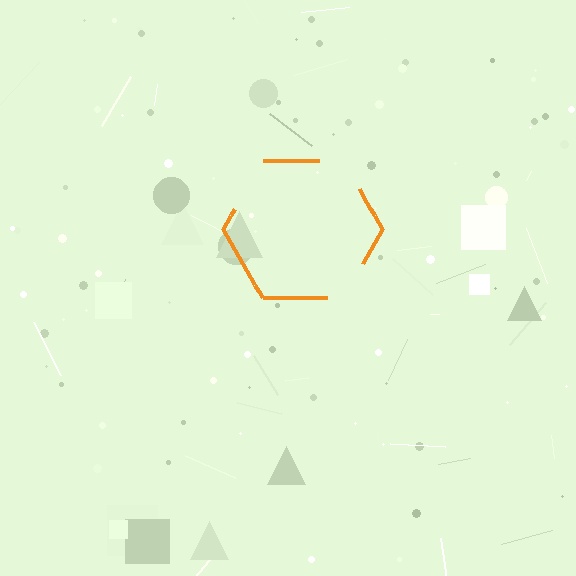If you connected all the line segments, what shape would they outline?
They would outline a hexagon.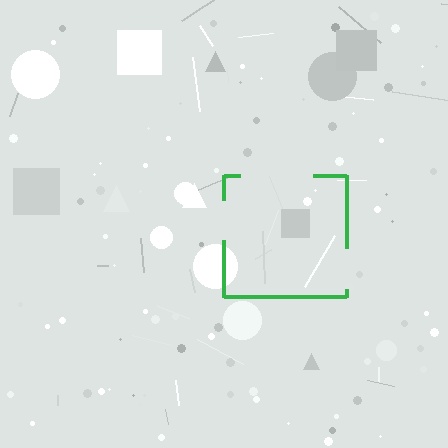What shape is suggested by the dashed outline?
The dashed outline suggests a square.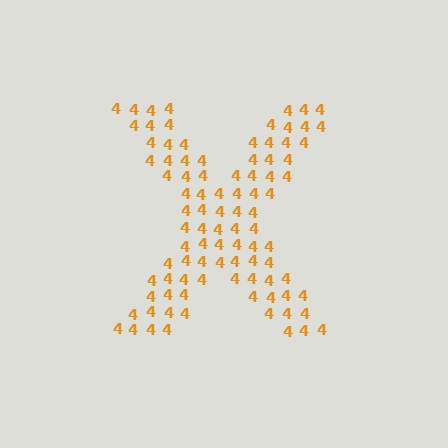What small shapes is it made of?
It is made of small digit 4's.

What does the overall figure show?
The overall figure shows the letter X.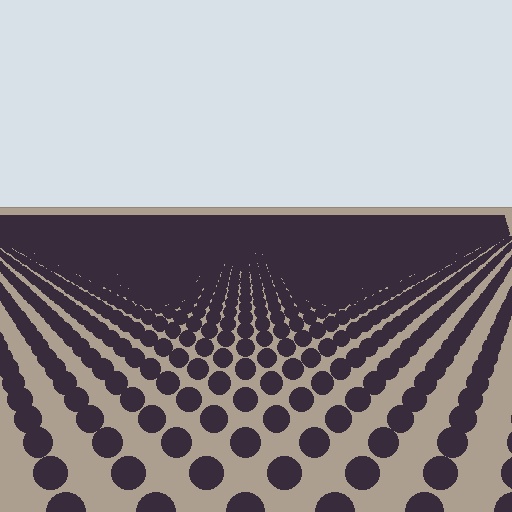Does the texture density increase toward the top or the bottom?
Density increases toward the top.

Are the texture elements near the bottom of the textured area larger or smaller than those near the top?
Larger. Near the bottom, elements are closer to the viewer and appear at a bigger on-screen size.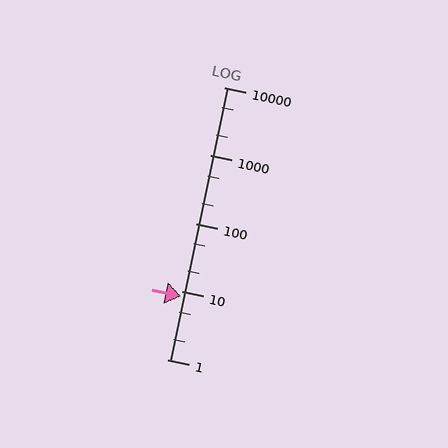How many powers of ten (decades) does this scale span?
The scale spans 4 decades, from 1 to 10000.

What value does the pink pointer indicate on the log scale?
The pointer indicates approximately 8.4.